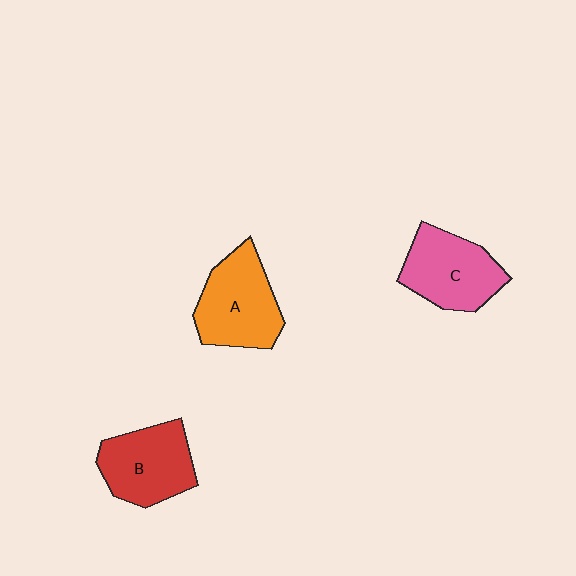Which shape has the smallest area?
Shape B (red).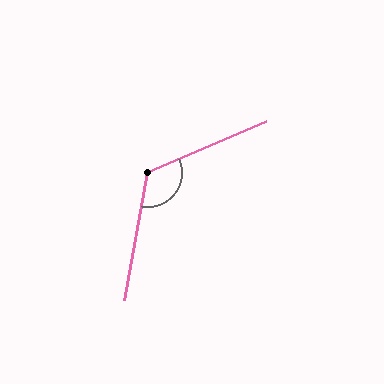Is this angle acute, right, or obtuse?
It is obtuse.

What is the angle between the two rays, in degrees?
Approximately 124 degrees.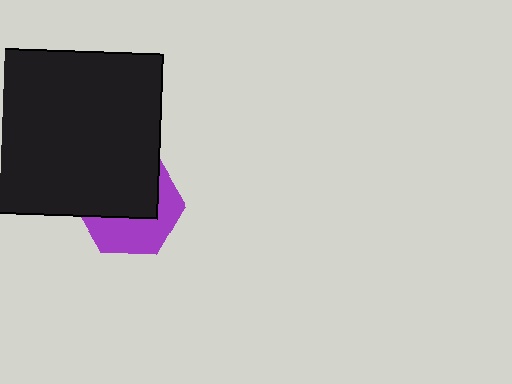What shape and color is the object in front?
The object in front is a black square.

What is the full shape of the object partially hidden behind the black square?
The partially hidden object is a purple hexagon.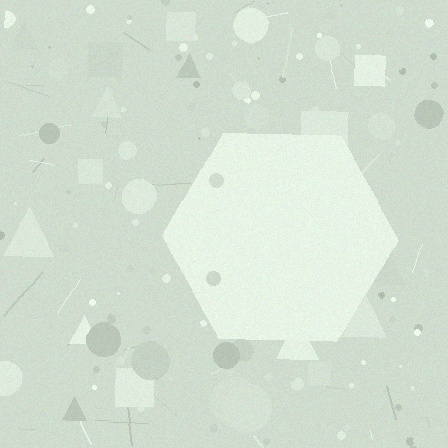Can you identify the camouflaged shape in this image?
The camouflaged shape is a hexagon.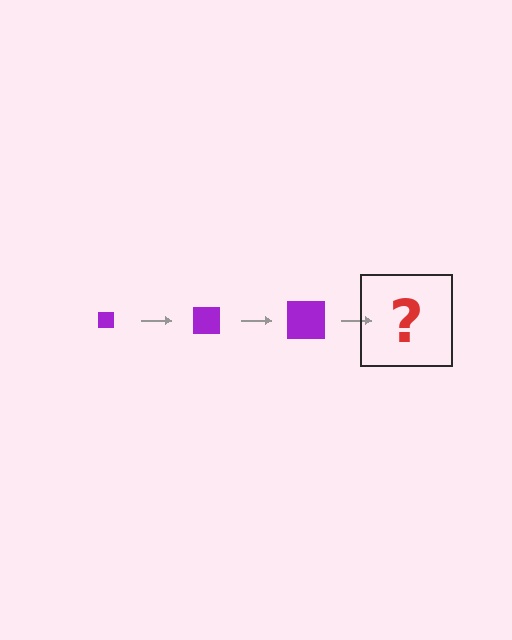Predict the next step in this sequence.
The next step is a purple square, larger than the previous one.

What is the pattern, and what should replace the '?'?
The pattern is that the square gets progressively larger each step. The '?' should be a purple square, larger than the previous one.